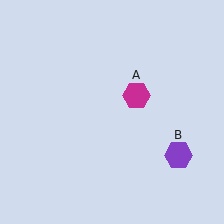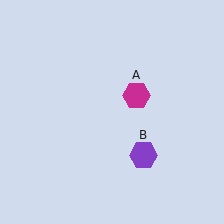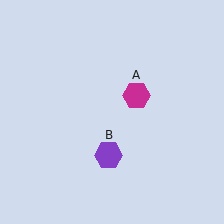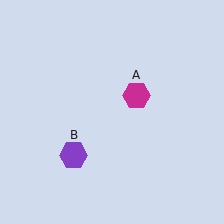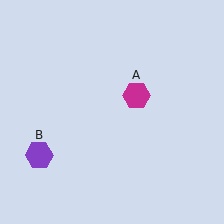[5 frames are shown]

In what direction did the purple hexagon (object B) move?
The purple hexagon (object B) moved left.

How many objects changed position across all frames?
1 object changed position: purple hexagon (object B).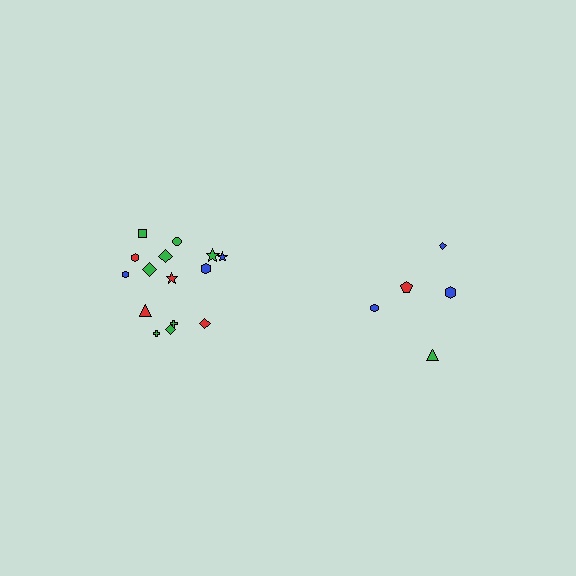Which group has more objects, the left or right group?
The left group.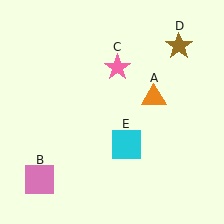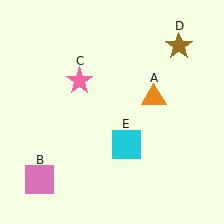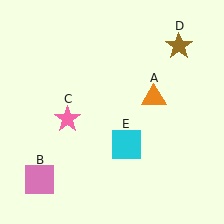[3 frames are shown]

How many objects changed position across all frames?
1 object changed position: pink star (object C).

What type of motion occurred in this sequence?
The pink star (object C) rotated counterclockwise around the center of the scene.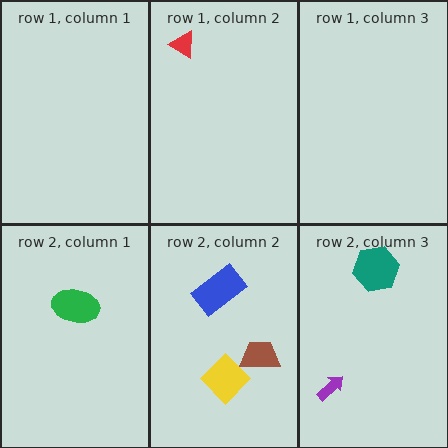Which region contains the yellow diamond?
The row 2, column 2 region.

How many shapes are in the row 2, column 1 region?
1.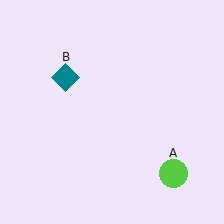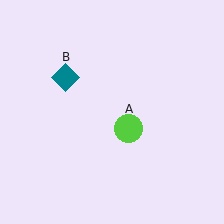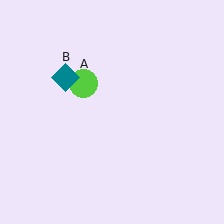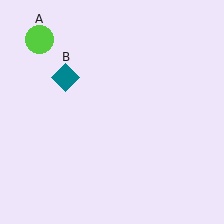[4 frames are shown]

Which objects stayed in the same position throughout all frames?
Teal diamond (object B) remained stationary.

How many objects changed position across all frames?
1 object changed position: lime circle (object A).